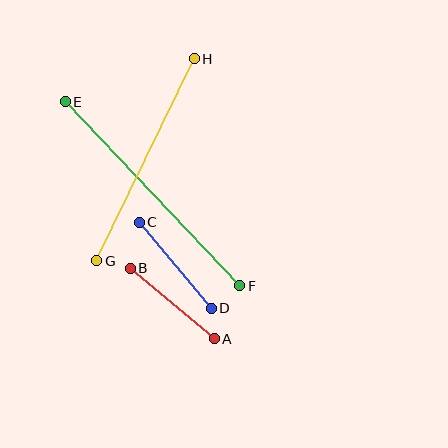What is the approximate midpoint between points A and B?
The midpoint is at approximately (172, 303) pixels.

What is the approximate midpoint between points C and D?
The midpoint is at approximately (175, 265) pixels.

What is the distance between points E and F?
The distance is approximately 254 pixels.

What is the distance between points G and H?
The distance is approximately 224 pixels.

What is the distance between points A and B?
The distance is approximately 110 pixels.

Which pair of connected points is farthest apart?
Points E and F are farthest apart.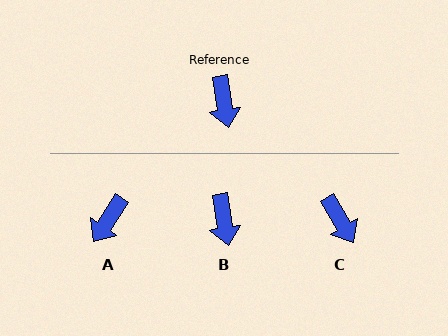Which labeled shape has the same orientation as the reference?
B.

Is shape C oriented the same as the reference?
No, it is off by about 21 degrees.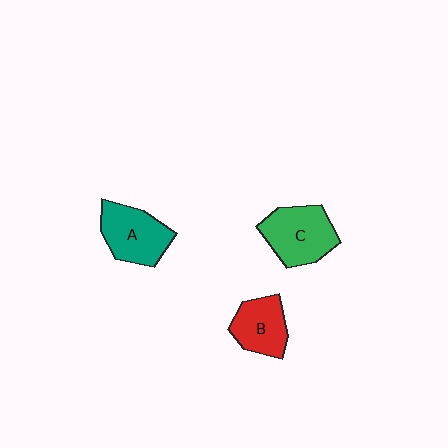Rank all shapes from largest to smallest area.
From largest to smallest: C (green), A (teal), B (red).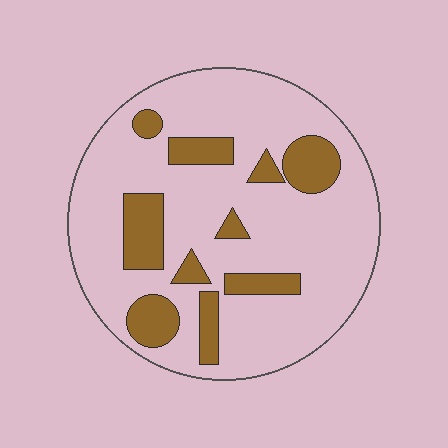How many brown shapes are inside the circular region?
10.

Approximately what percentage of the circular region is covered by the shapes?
Approximately 20%.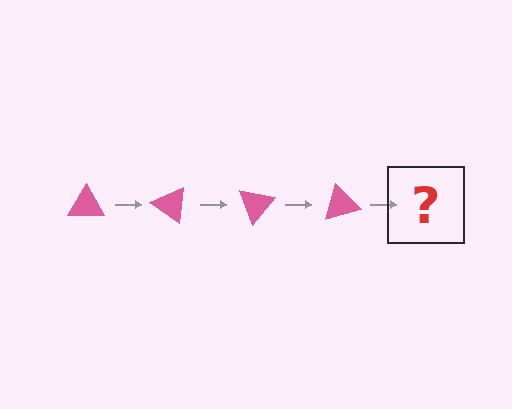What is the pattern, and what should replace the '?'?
The pattern is that the triangle rotates 35 degrees each step. The '?' should be a pink triangle rotated 140 degrees.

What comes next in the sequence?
The next element should be a pink triangle rotated 140 degrees.